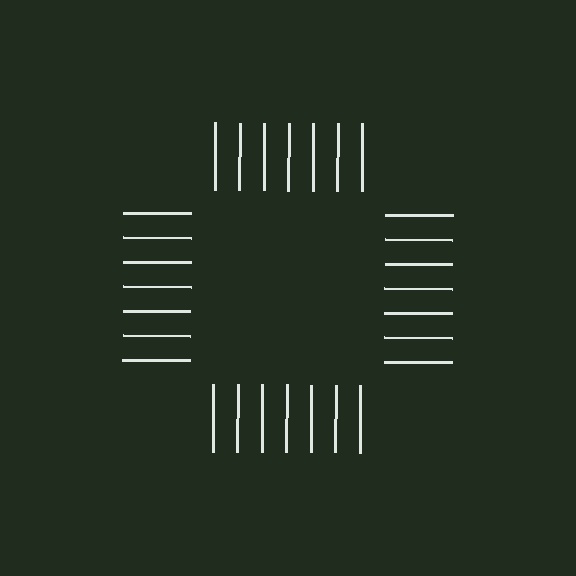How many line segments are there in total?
28 — 7 along each of the 4 edges.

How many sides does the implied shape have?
4 sides — the line-ends trace a square.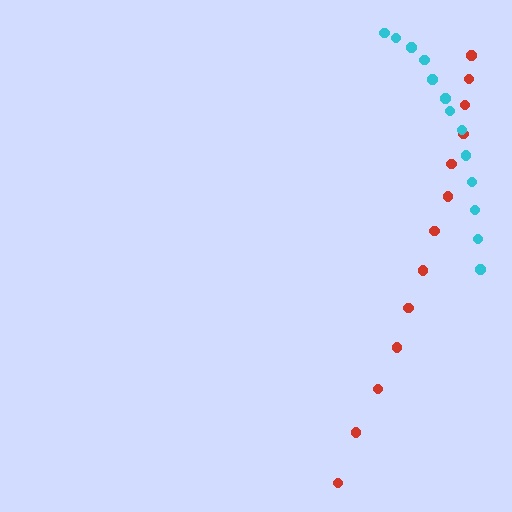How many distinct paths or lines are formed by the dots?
There are 2 distinct paths.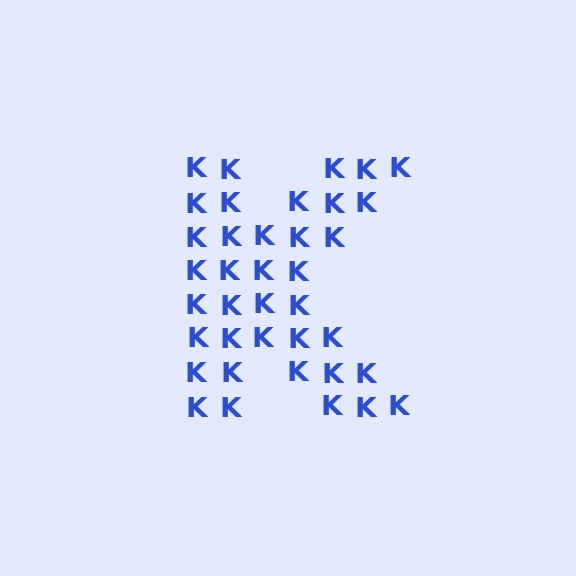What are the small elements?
The small elements are letter K's.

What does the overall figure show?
The overall figure shows the letter K.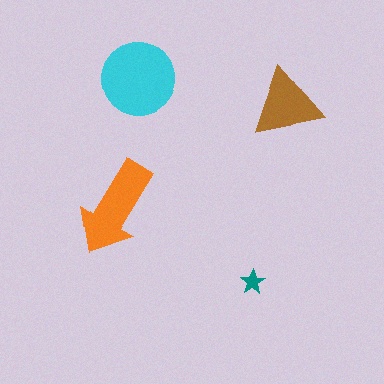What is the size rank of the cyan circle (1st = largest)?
1st.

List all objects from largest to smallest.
The cyan circle, the orange arrow, the brown triangle, the teal star.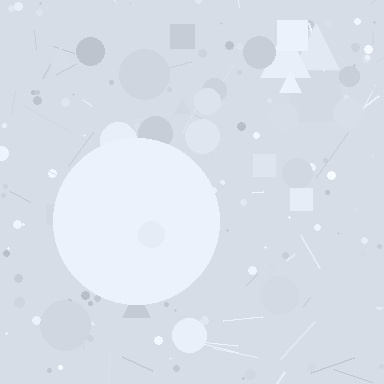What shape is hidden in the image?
A circle is hidden in the image.